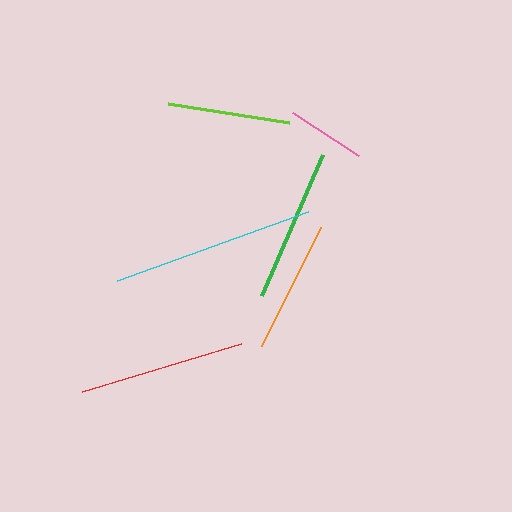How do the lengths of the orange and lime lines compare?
The orange and lime lines are approximately the same length.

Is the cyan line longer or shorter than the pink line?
The cyan line is longer than the pink line.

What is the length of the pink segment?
The pink segment is approximately 79 pixels long.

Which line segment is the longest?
The cyan line is the longest at approximately 204 pixels.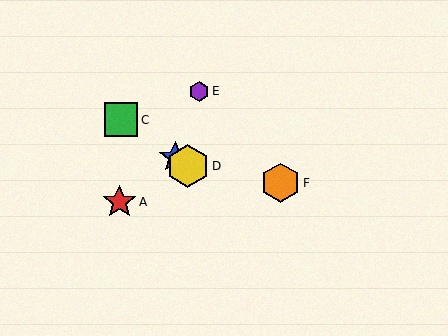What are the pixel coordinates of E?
Object E is at (199, 91).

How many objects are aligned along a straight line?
3 objects (B, C, D) are aligned along a straight line.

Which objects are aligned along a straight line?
Objects B, C, D are aligned along a straight line.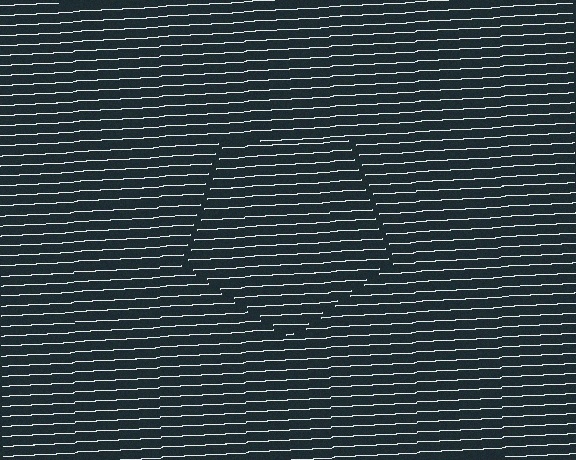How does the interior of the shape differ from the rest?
The interior of the shape contains the same grating, shifted by half a period — the contour is defined by the phase discontinuity where line-ends from the inner and outer gratings abut.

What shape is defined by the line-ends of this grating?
An illusory pentagon. The interior of the shape contains the same grating, shifted by half a period — the contour is defined by the phase discontinuity where line-ends from the inner and outer gratings abut.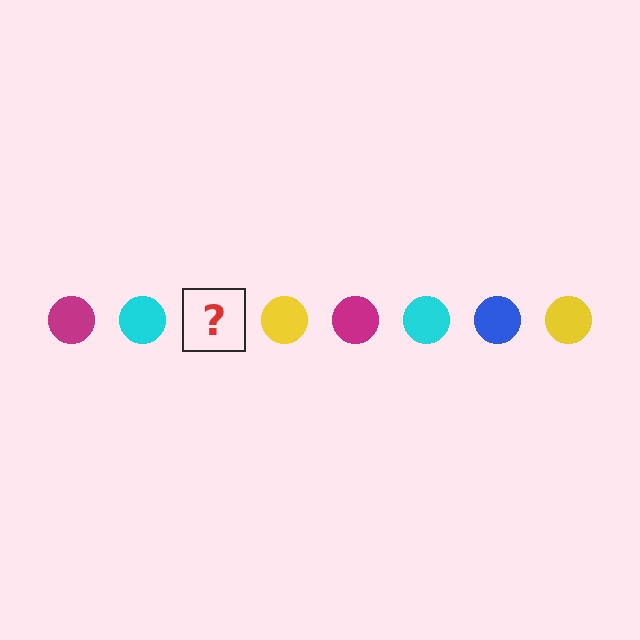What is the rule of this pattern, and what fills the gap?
The rule is that the pattern cycles through magenta, cyan, blue, yellow circles. The gap should be filled with a blue circle.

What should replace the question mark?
The question mark should be replaced with a blue circle.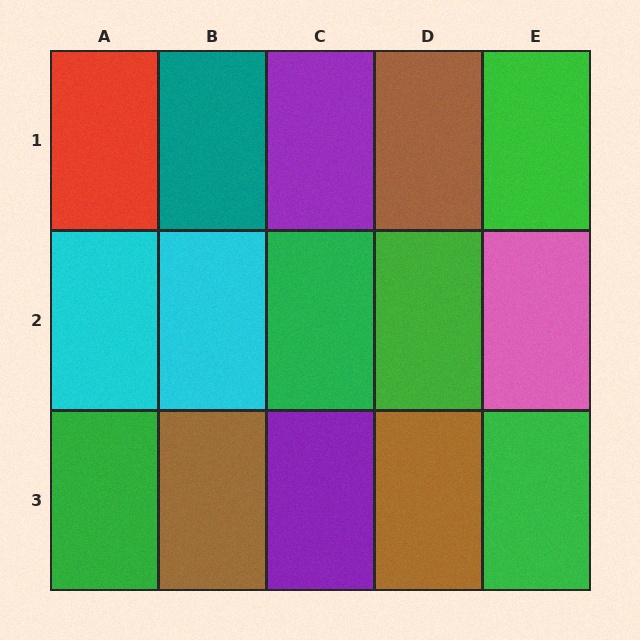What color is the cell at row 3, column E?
Green.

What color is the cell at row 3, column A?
Green.